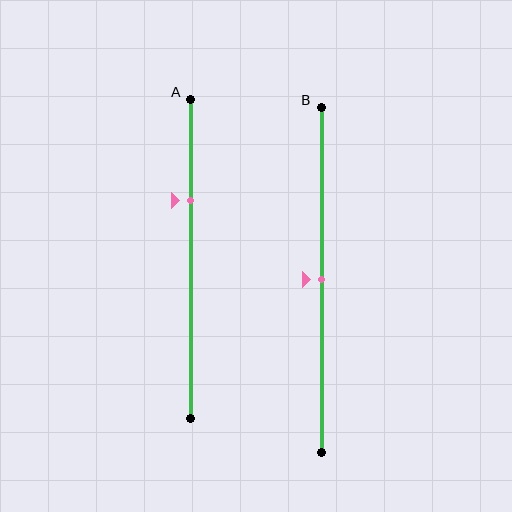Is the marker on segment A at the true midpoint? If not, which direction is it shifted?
No, the marker on segment A is shifted upward by about 18% of the segment length.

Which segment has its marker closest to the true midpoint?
Segment B has its marker closest to the true midpoint.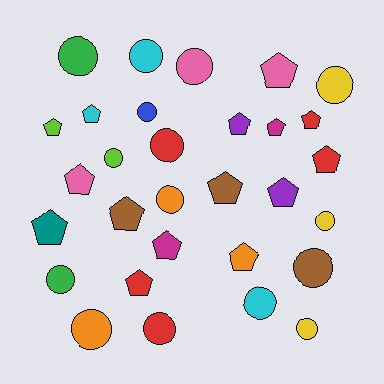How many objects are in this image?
There are 30 objects.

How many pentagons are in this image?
There are 15 pentagons.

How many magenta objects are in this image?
There are 2 magenta objects.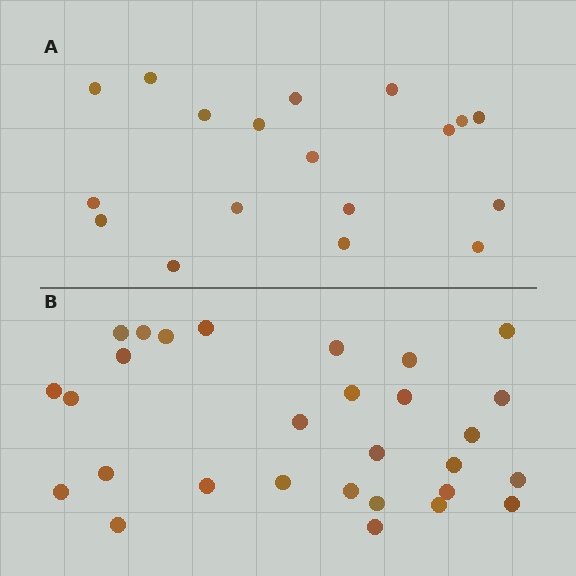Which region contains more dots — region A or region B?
Region B (the bottom region) has more dots.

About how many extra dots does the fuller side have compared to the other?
Region B has roughly 12 or so more dots than region A.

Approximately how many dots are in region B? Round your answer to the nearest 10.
About 30 dots. (The exact count is 29, which rounds to 30.)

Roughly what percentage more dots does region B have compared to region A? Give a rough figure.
About 60% more.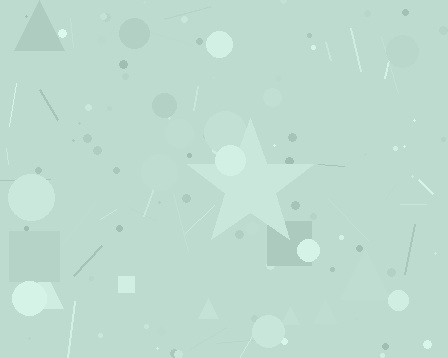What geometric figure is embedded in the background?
A star is embedded in the background.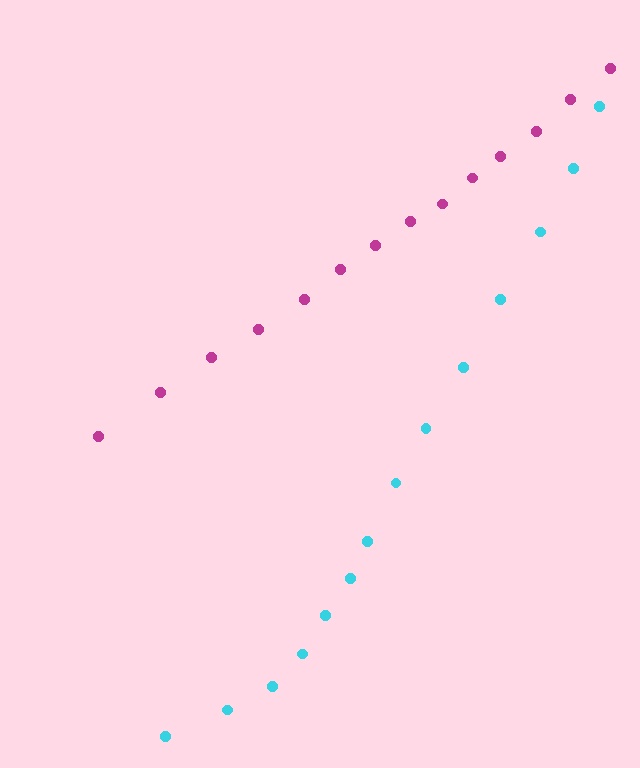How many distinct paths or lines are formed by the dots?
There are 2 distinct paths.